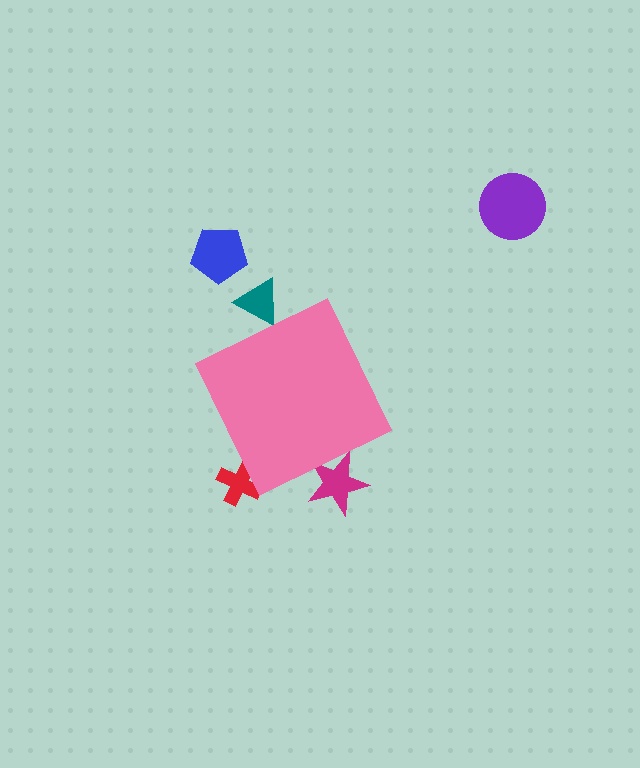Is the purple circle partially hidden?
No, the purple circle is fully visible.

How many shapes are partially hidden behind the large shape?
3 shapes are partially hidden.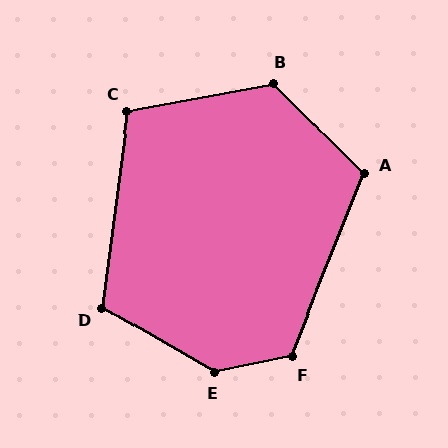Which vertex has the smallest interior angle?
C, at approximately 108 degrees.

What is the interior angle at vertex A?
Approximately 113 degrees (obtuse).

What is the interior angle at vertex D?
Approximately 112 degrees (obtuse).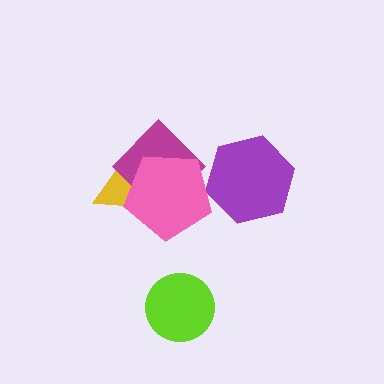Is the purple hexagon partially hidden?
No, no other shape covers it.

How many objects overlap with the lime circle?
0 objects overlap with the lime circle.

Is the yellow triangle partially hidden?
Yes, it is partially covered by another shape.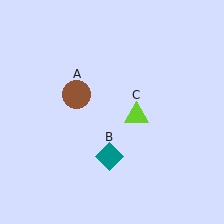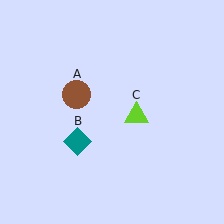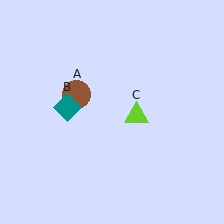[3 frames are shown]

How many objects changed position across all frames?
1 object changed position: teal diamond (object B).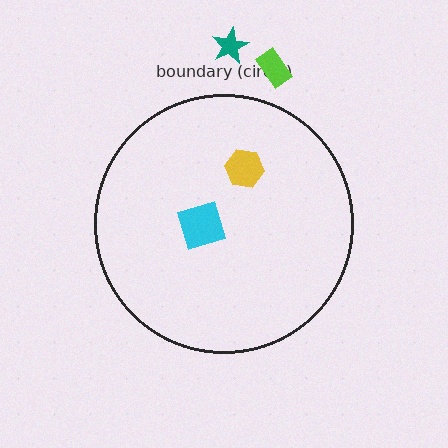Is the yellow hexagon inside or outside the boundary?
Inside.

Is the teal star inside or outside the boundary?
Outside.